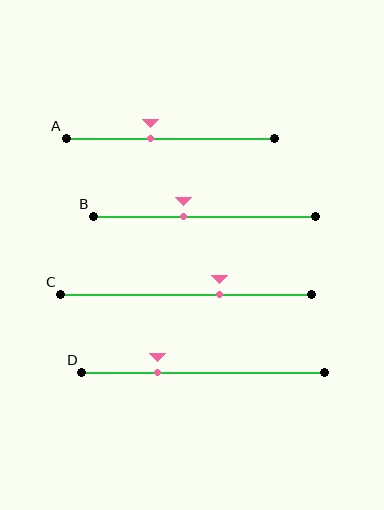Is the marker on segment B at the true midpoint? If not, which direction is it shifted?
No, the marker on segment B is shifted to the left by about 9% of the segment length.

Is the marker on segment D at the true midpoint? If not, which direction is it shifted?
No, the marker on segment D is shifted to the left by about 19% of the segment length.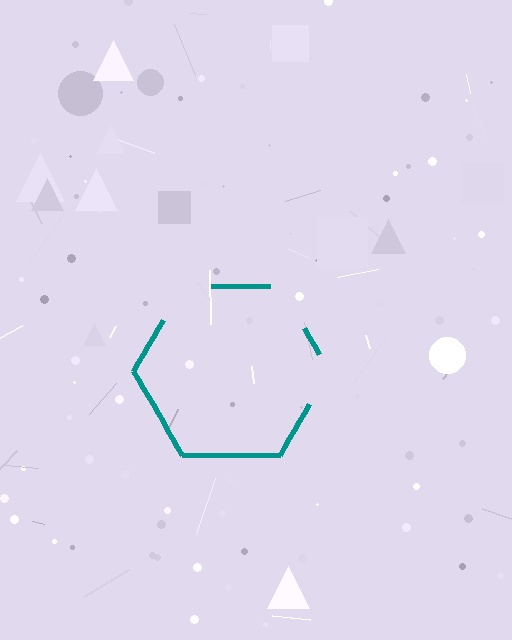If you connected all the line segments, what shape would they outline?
They would outline a hexagon.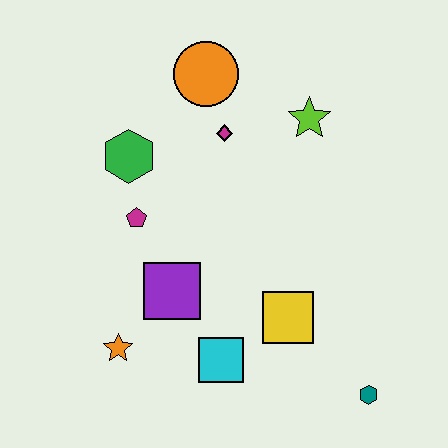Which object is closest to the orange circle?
The magenta diamond is closest to the orange circle.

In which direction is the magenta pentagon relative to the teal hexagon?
The magenta pentagon is to the left of the teal hexagon.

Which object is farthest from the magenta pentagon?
The teal hexagon is farthest from the magenta pentagon.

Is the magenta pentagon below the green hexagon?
Yes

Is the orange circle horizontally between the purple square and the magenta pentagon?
No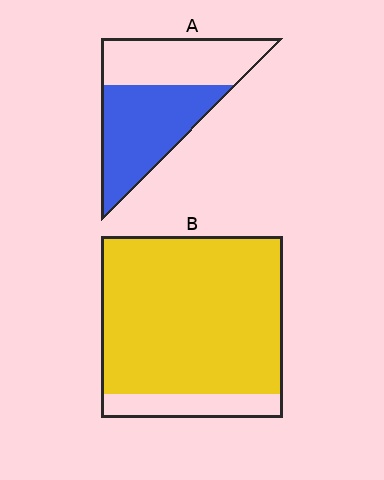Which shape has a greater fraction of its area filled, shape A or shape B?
Shape B.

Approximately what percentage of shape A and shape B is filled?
A is approximately 55% and B is approximately 85%.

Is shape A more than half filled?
Yes.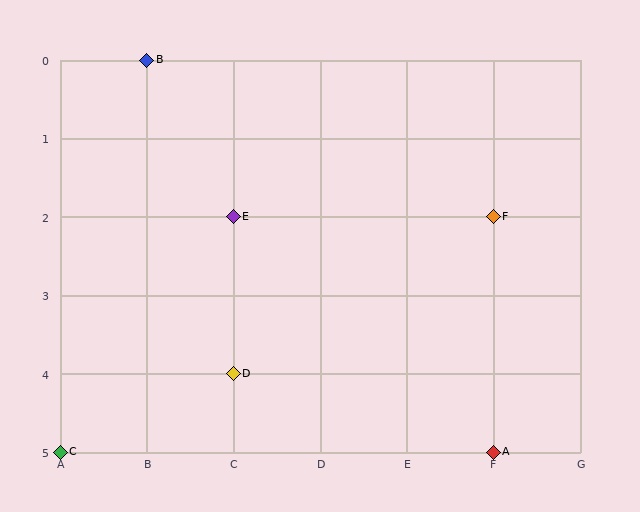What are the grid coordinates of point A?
Point A is at grid coordinates (F, 5).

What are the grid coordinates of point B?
Point B is at grid coordinates (B, 0).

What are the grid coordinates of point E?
Point E is at grid coordinates (C, 2).